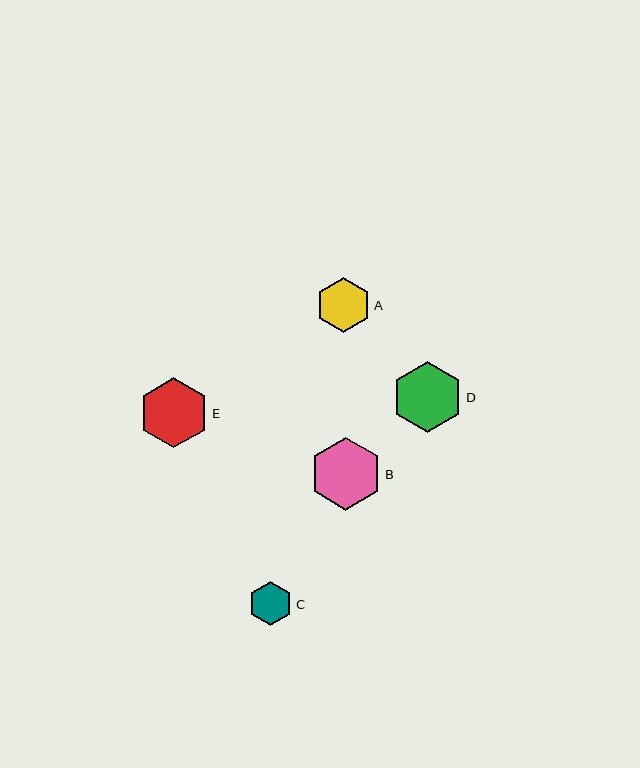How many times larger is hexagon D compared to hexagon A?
Hexagon D is approximately 1.3 times the size of hexagon A.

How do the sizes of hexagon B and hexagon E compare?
Hexagon B and hexagon E are approximately the same size.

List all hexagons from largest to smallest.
From largest to smallest: B, D, E, A, C.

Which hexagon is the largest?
Hexagon B is the largest with a size of approximately 73 pixels.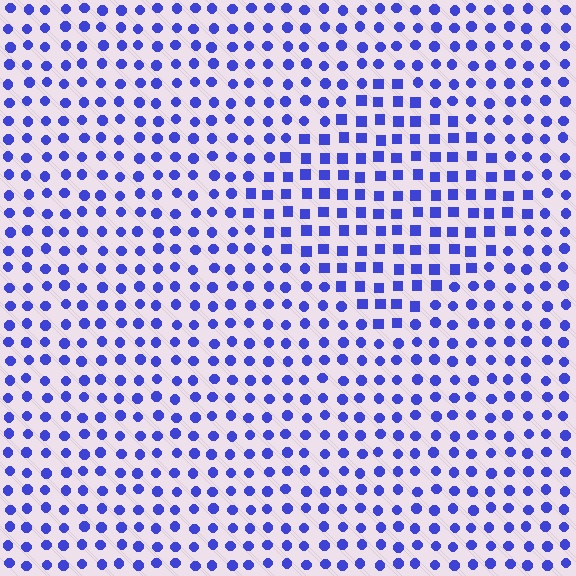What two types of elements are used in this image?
The image uses squares inside the diamond region and circles outside it.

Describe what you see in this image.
The image is filled with small blue elements arranged in a uniform grid. A diamond-shaped region contains squares, while the surrounding area contains circles. The boundary is defined purely by the change in element shape.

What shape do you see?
I see a diamond.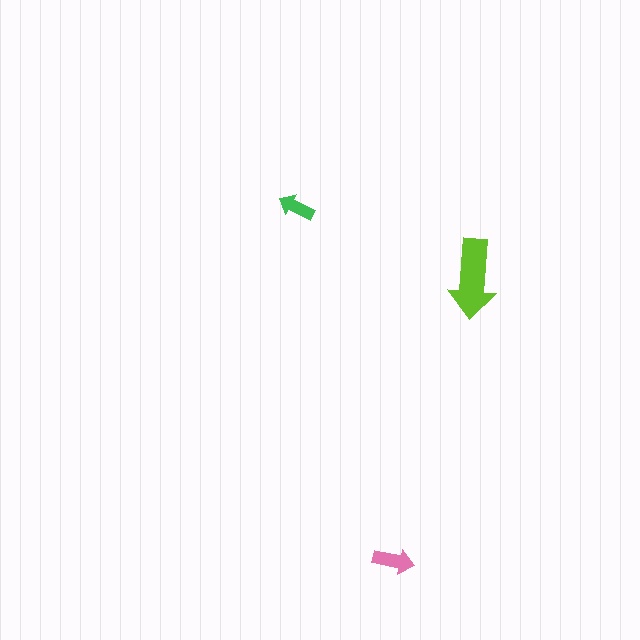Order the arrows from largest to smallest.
the lime one, the pink one, the green one.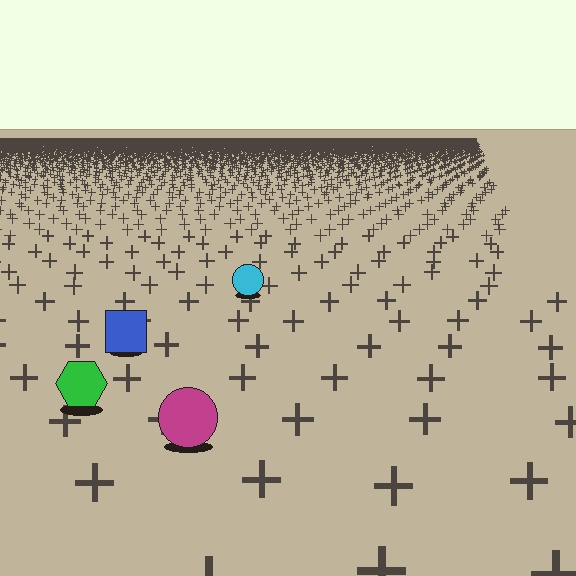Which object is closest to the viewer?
The magenta circle is closest. The texture marks near it are larger and more spread out.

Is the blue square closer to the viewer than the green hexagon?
No. The green hexagon is closer — you can tell from the texture gradient: the ground texture is coarser near it.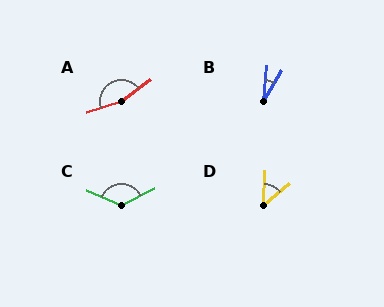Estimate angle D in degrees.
Approximately 49 degrees.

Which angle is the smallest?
B, at approximately 26 degrees.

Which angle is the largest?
A, at approximately 160 degrees.